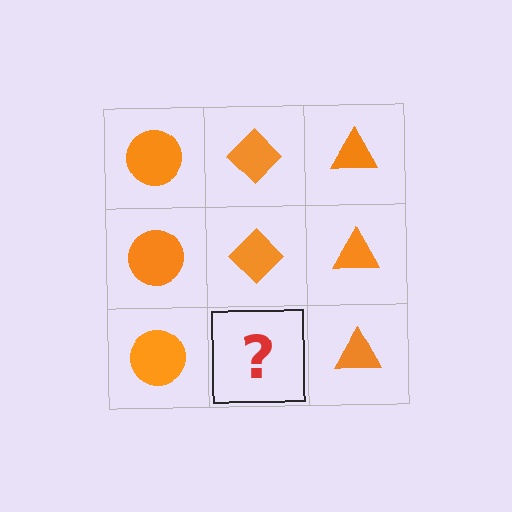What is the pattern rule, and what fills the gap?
The rule is that each column has a consistent shape. The gap should be filled with an orange diamond.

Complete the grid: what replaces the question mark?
The question mark should be replaced with an orange diamond.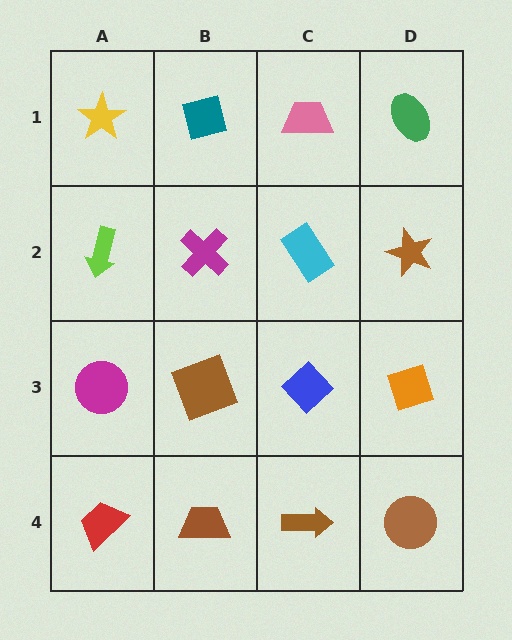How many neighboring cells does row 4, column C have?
3.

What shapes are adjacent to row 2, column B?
A teal square (row 1, column B), a brown square (row 3, column B), a lime arrow (row 2, column A), a cyan rectangle (row 2, column C).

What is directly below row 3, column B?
A brown trapezoid.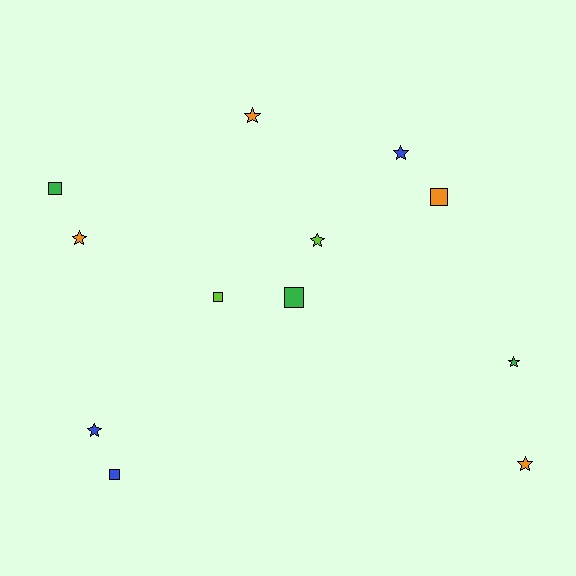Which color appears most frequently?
Orange, with 4 objects.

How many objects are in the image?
There are 12 objects.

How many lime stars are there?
There is 1 lime star.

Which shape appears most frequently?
Star, with 7 objects.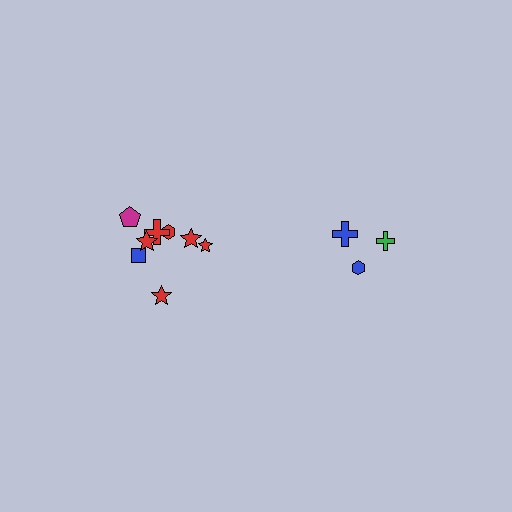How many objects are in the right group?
There are 3 objects.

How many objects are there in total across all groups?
There are 11 objects.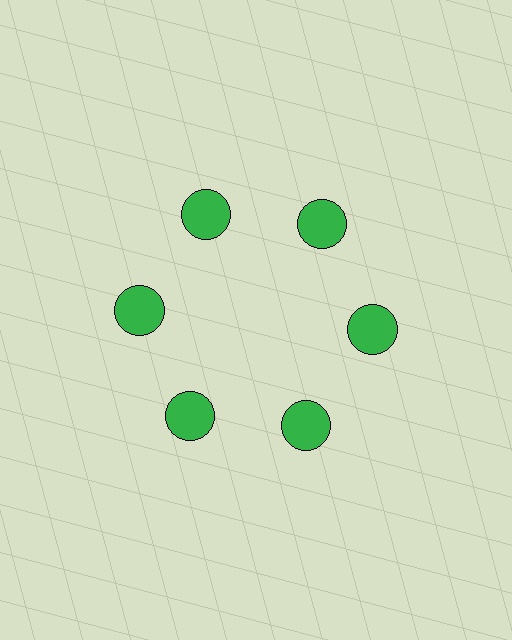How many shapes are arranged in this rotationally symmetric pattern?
There are 6 shapes, arranged in 6 groups of 1.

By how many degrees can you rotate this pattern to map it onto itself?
The pattern maps onto itself every 60 degrees of rotation.